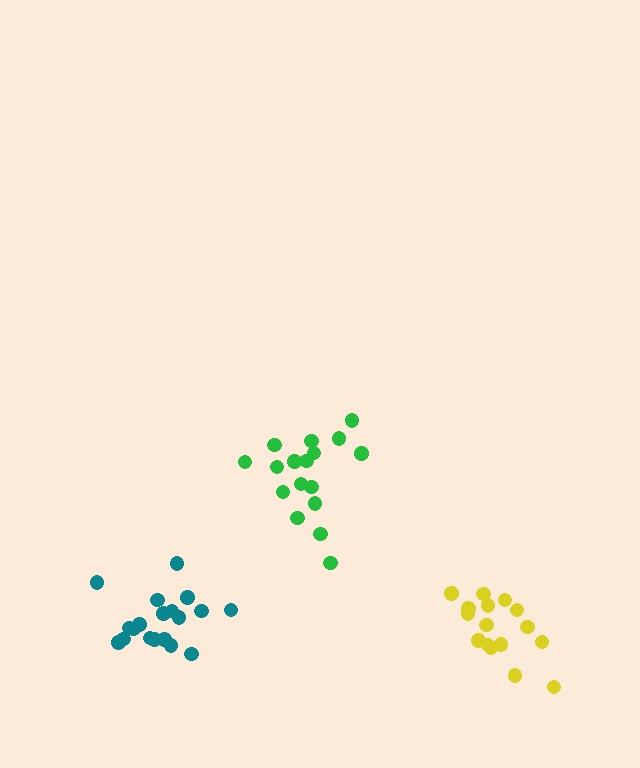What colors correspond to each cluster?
The clusters are colored: yellow, teal, green.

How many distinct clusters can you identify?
There are 3 distinct clusters.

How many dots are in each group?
Group 1: 16 dots, Group 2: 19 dots, Group 3: 17 dots (52 total).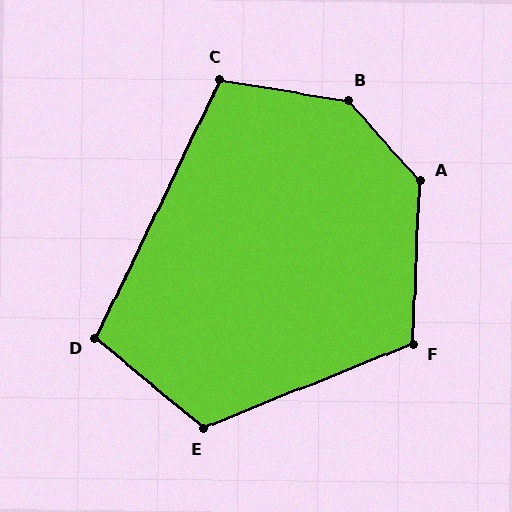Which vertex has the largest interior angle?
B, at approximately 141 degrees.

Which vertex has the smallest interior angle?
D, at approximately 104 degrees.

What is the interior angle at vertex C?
Approximately 106 degrees (obtuse).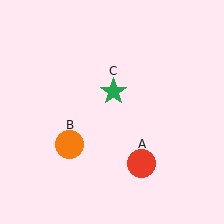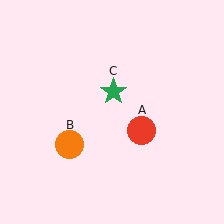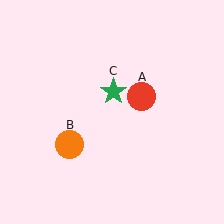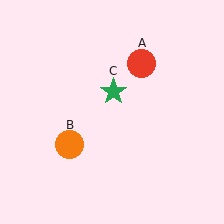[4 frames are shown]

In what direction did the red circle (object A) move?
The red circle (object A) moved up.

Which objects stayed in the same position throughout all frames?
Orange circle (object B) and green star (object C) remained stationary.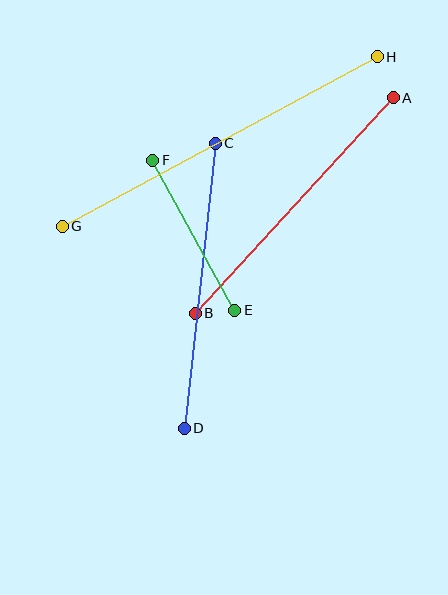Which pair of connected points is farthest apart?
Points G and H are farthest apart.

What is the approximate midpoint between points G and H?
The midpoint is at approximately (220, 141) pixels.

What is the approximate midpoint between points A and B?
The midpoint is at approximately (294, 205) pixels.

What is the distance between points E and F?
The distance is approximately 171 pixels.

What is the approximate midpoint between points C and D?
The midpoint is at approximately (200, 286) pixels.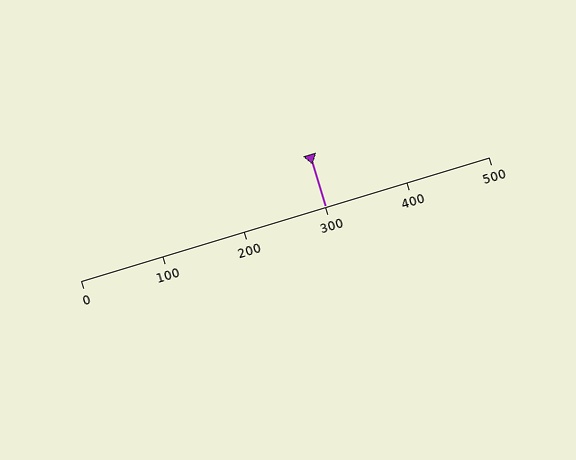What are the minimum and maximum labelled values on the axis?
The axis runs from 0 to 500.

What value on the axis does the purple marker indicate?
The marker indicates approximately 300.